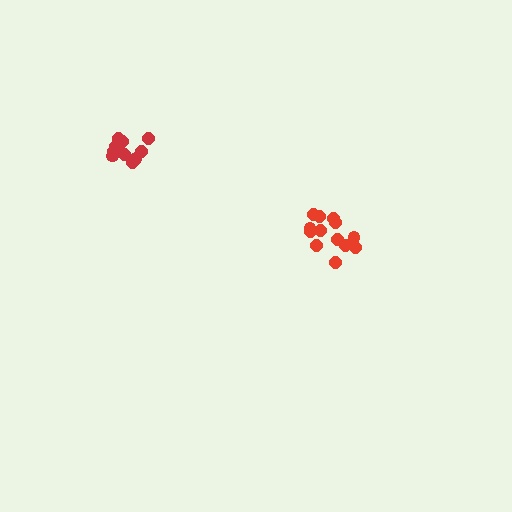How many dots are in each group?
Group 1: 10 dots, Group 2: 13 dots (23 total).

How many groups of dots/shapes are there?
There are 2 groups.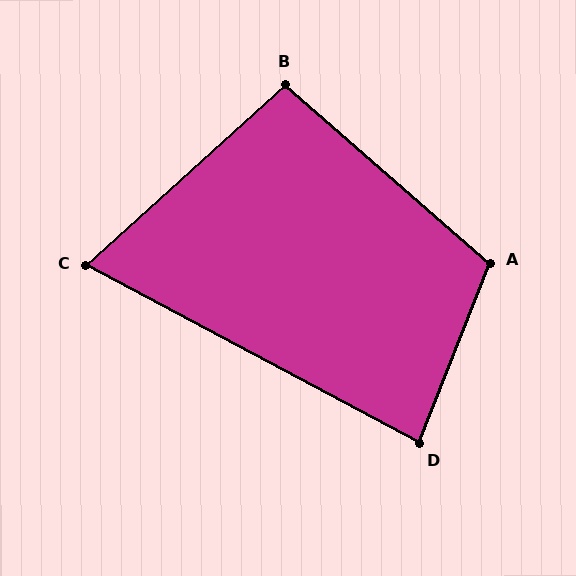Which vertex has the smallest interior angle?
C, at approximately 70 degrees.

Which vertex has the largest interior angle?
A, at approximately 110 degrees.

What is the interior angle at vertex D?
Approximately 83 degrees (acute).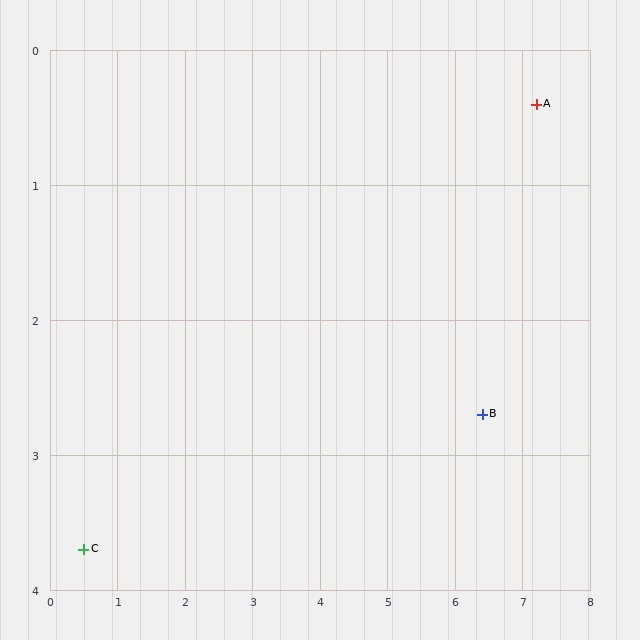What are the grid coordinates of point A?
Point A is at approximately (7.2, 0.4).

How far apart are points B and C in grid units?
Points B and C are about 6.0 grid units apart.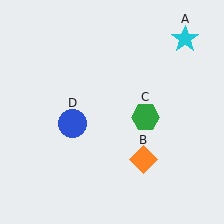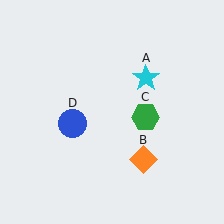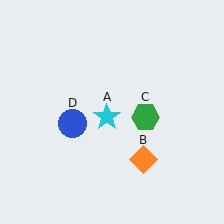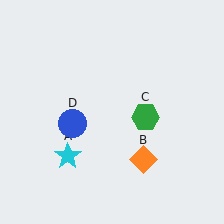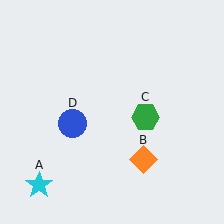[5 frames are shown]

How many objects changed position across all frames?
1 object changed position: cyan star (object A).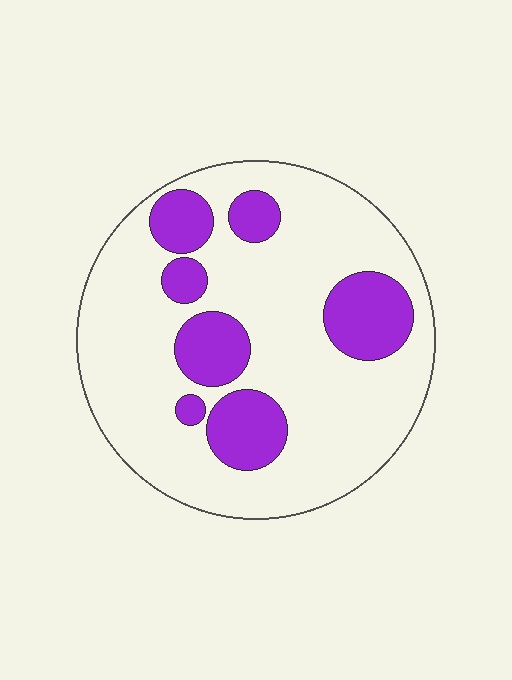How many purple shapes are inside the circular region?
7.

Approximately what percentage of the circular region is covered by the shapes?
Approximately 25%.